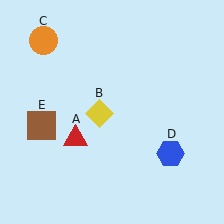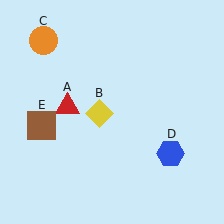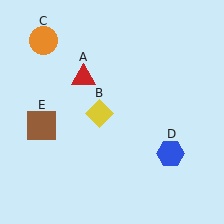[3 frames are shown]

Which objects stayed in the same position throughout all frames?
Yellow diamond (object B) and orange circle (object C) and blue hexagon (object D) and brown square (object E) remained stationary.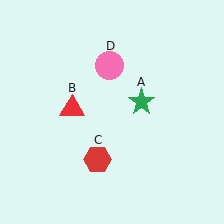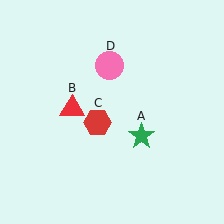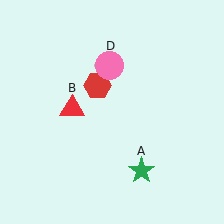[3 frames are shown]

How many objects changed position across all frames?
2 objects changed position: green star (object A), red hexagon (object C).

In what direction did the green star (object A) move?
The green star (object A) moved down.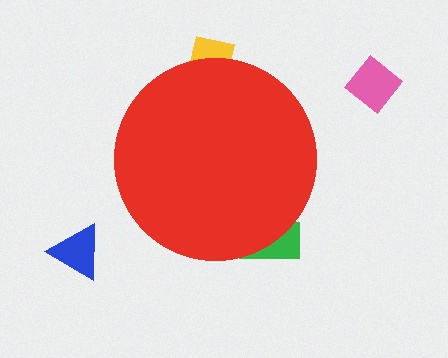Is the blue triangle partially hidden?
No, the blue triangle is fully visible.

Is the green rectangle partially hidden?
Yes, the green rectangle is partially hidden behind the red circle.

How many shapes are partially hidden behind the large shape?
2 shapes are partially hidden.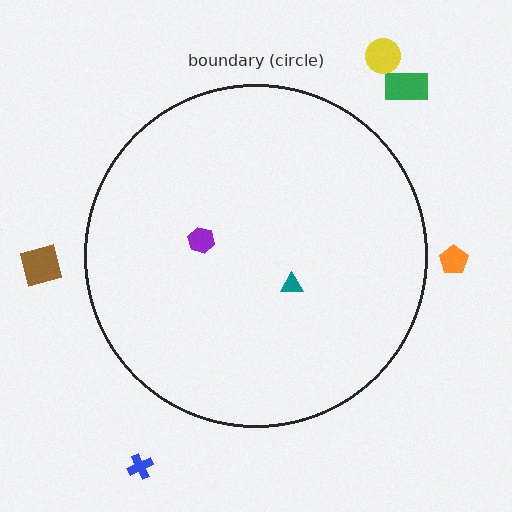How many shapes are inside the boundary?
2 inside, 5 outside.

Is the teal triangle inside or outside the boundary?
Inside.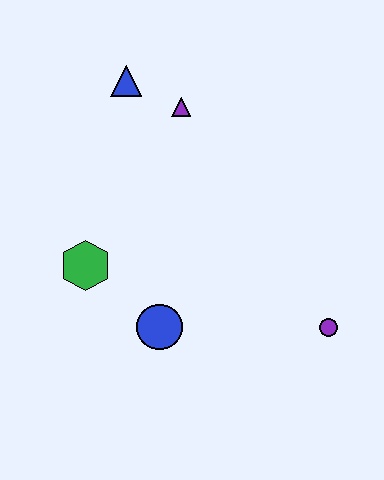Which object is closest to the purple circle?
The blue circle is closest to the purple circle.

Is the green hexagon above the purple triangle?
No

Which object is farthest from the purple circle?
The blue triangle is farthest from the purple circle.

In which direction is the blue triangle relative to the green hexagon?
The blue triangle is above the green hexagon.